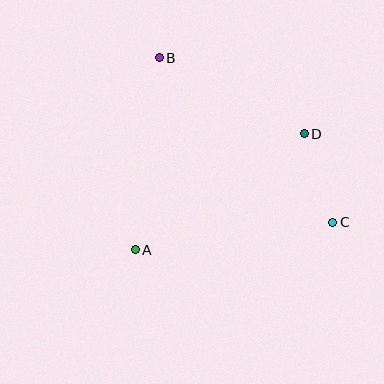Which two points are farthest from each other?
Points B and C are farthest from each other.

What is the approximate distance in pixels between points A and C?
The distance between A and C is approximately 200 pixels.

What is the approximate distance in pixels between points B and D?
The distance between B and D is approximately 164 pixels.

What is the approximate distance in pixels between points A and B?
The distance between A and B is approximately 194 pixels.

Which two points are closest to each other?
Points C and D are closest to each other.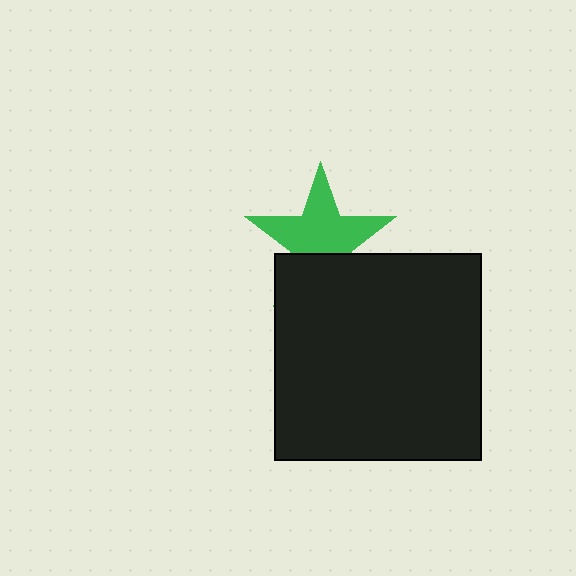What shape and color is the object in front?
The object in front is a black square.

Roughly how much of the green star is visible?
Most of it is visible (roughly 66%).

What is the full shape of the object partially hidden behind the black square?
The partially hidden object is a green star.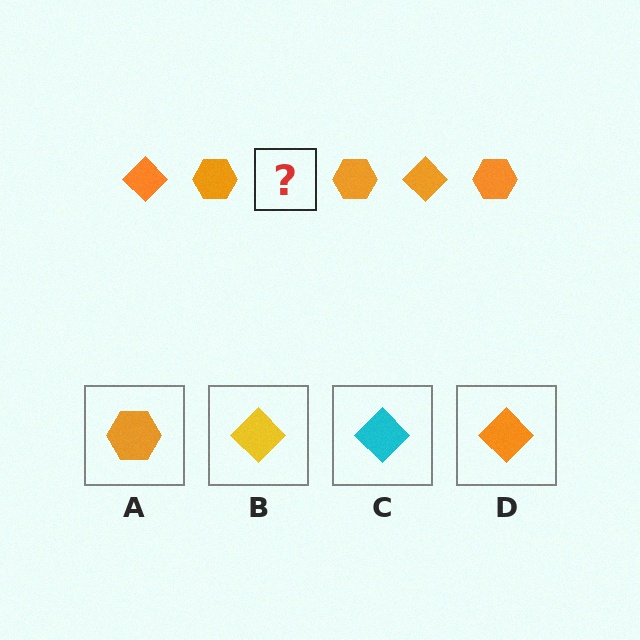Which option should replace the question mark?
Option D.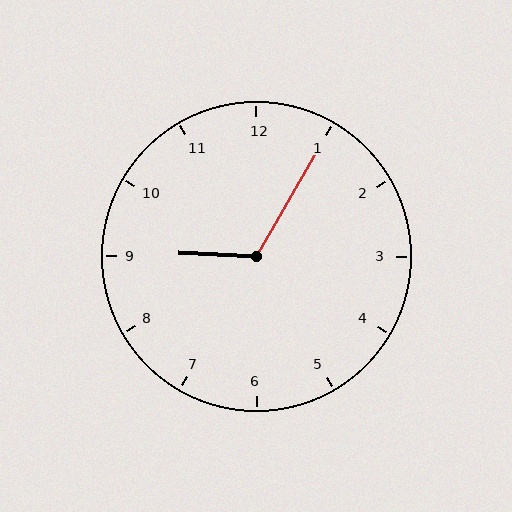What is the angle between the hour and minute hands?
Approximately 118 degrees.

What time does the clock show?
9:05.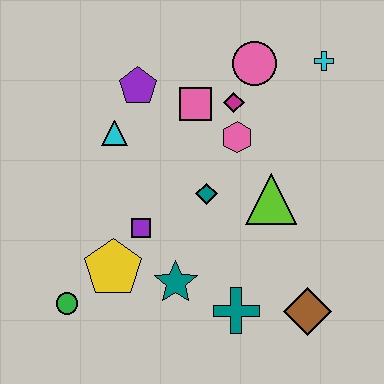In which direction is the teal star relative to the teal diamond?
The teal star is below the teal diamond.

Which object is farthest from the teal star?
The cyan cross is farthest from the teal star.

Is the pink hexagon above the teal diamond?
Yes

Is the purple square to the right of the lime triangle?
No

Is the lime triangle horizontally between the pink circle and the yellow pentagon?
No